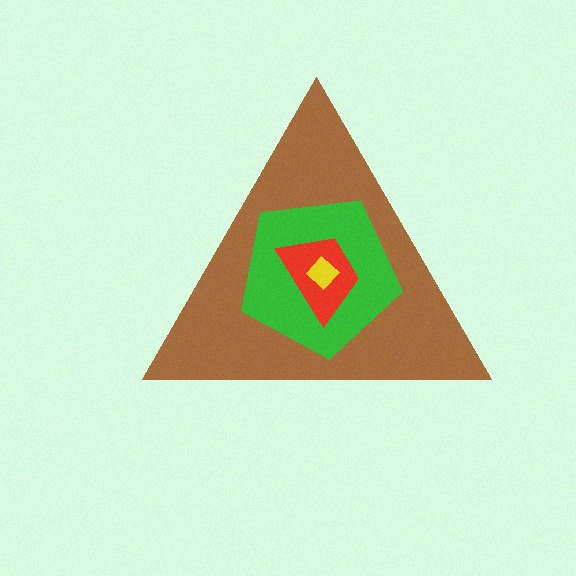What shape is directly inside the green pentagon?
The red trapezoid.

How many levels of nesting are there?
4.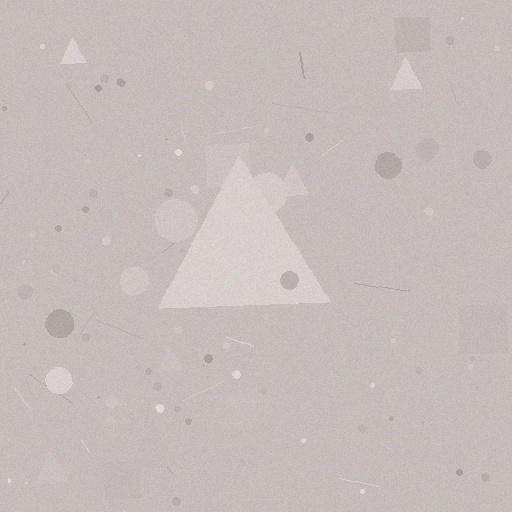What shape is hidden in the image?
A triangle is hidden in the image.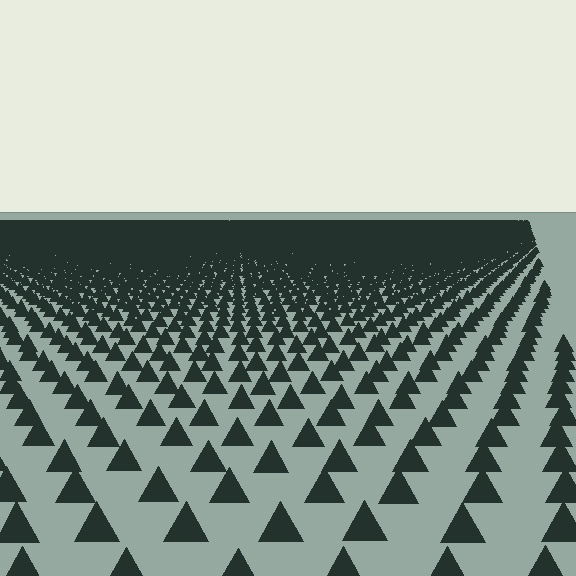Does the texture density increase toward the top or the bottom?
Density increases toward the top.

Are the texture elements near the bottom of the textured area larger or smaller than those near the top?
Larger. Near the bottom, elements are closer to the viewer and appear at a bigger on-screen size.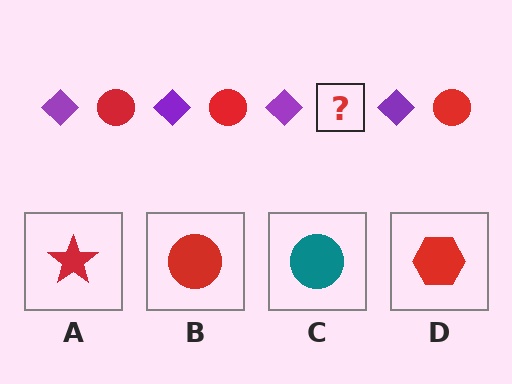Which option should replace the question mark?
Option B.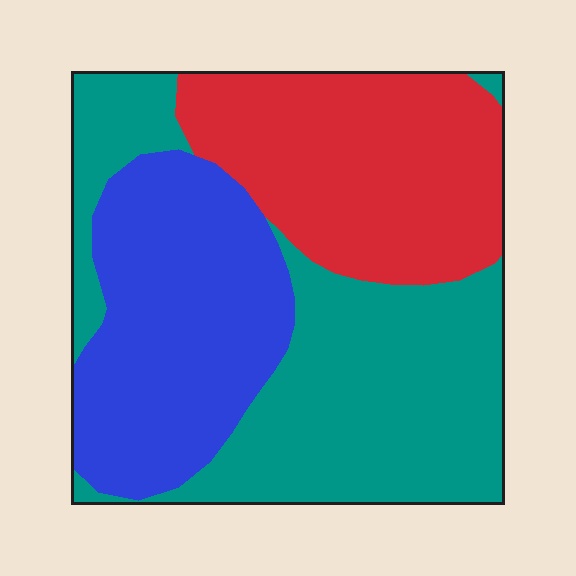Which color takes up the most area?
Teal, at roughly 40%.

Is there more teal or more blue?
Teal.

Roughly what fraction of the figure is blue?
Blue takes up between a quarter and a half of the figure.